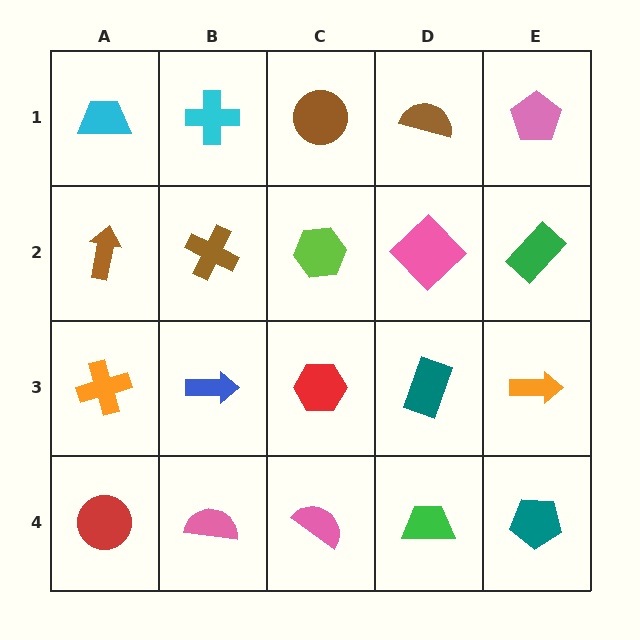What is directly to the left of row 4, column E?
A green trapezoid.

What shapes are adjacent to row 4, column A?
An orange cross (row 3, column A), a pink semicircle (row 4, column B).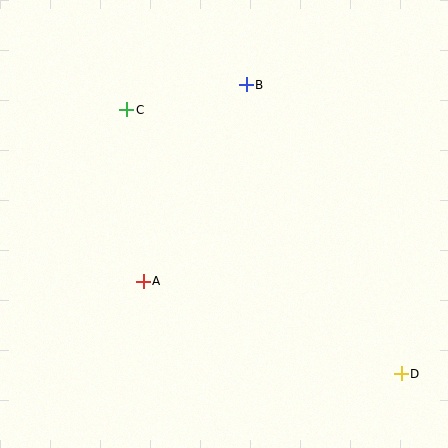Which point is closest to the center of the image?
Point A at (143, 281) is closest to the center.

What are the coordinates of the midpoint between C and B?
The midpoint between C and B is at (186, 97).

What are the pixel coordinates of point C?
Point C is at (127, 110).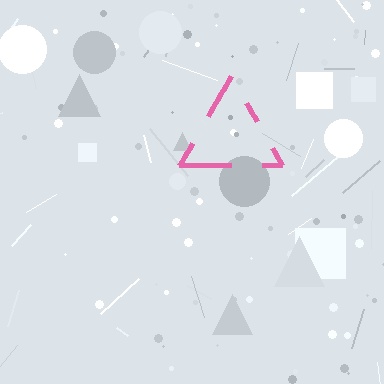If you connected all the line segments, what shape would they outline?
They would outline a triangle.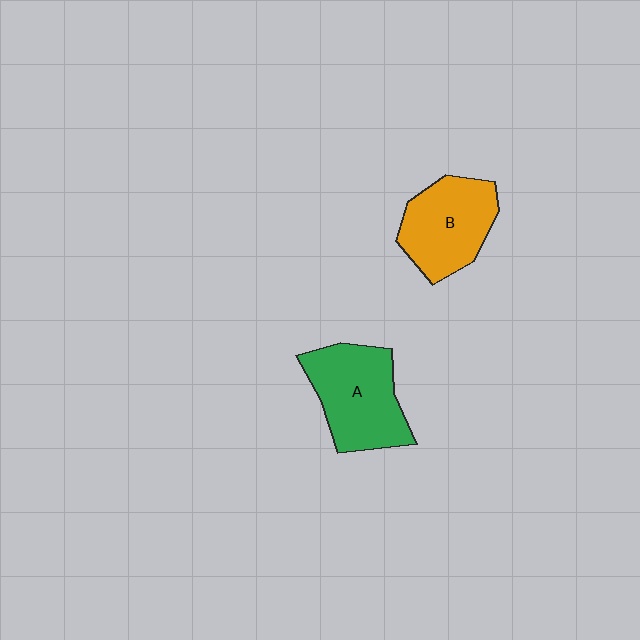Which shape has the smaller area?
Shape B (orange).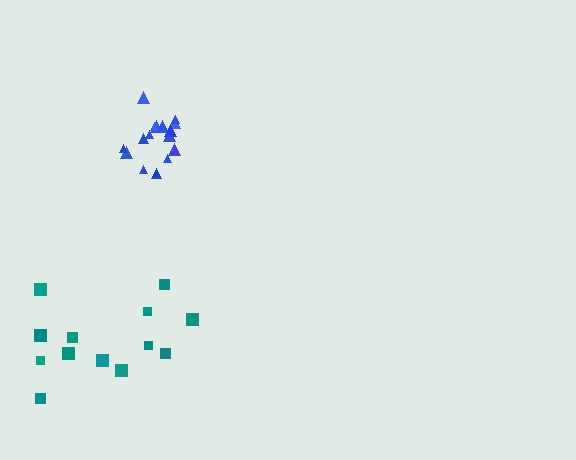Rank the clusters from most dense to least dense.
blue, teal.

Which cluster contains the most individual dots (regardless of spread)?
Blue (16).